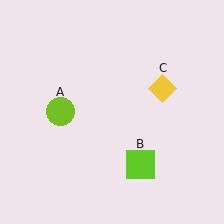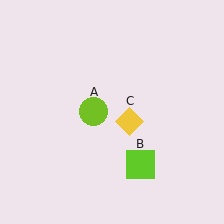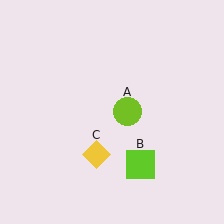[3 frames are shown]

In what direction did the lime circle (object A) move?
The lime circle (object A) moved right.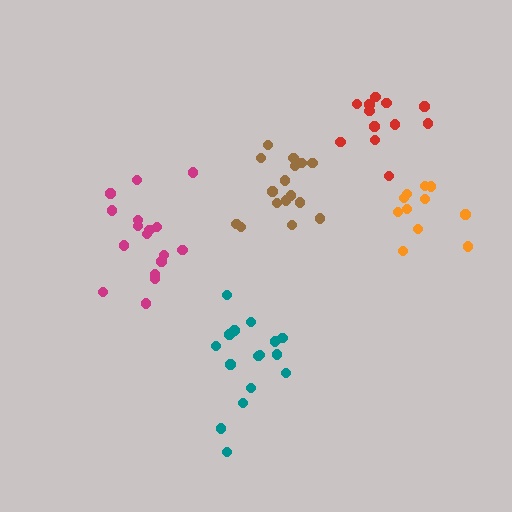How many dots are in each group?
Group 1: 16 dots, Group 2: 12 dots, Group 3: 17 dots, Group 4: 11 dots, Group 5: 16 dots (72 total).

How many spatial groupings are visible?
There are 5 spatial groupings.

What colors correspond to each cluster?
The clusters are colored: brown, red, magenta, orange, teal.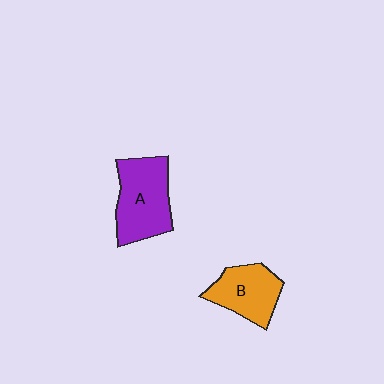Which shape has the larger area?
Shape A (purple).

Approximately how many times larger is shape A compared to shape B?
Approximately 1.3 times.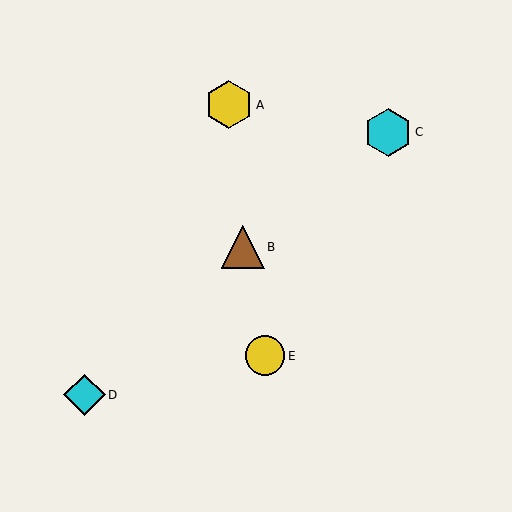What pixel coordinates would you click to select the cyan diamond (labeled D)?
Click at (84, 395) to select the cyan diamond D.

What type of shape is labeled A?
Shape A is a yellow hexagon.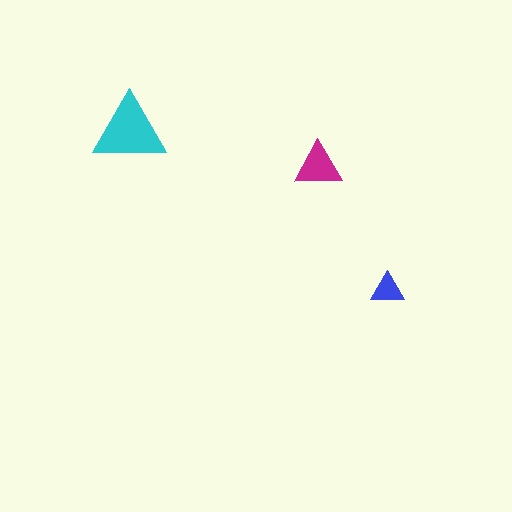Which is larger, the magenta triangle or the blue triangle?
The magenta one.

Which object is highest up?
The cyan triangle is topmost.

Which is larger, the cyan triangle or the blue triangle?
The cyan one.